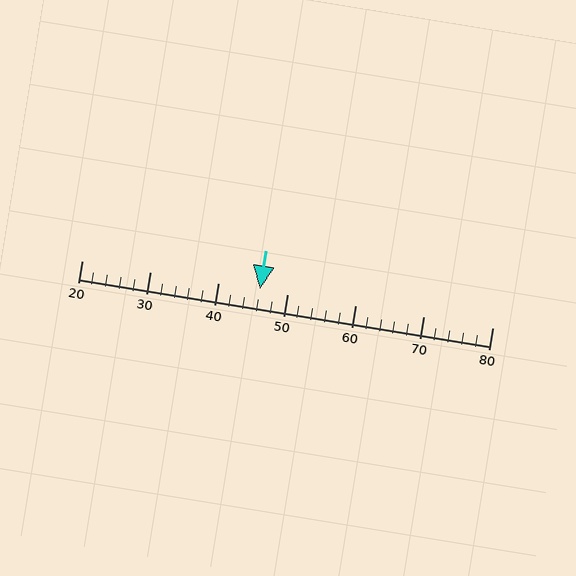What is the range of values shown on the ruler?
The ruler shows values from 20 to 80.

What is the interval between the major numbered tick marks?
The major tick marks are spaced 10 units apart.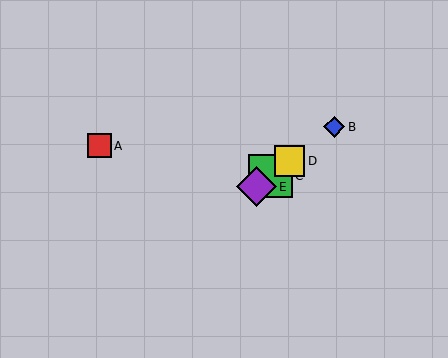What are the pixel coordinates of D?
Object D is at (290, 161).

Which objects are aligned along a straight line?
Objects B, C, D, E are aligned along a straight line.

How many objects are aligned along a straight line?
4 objects (B, C, D, E) are aligned along a straight line.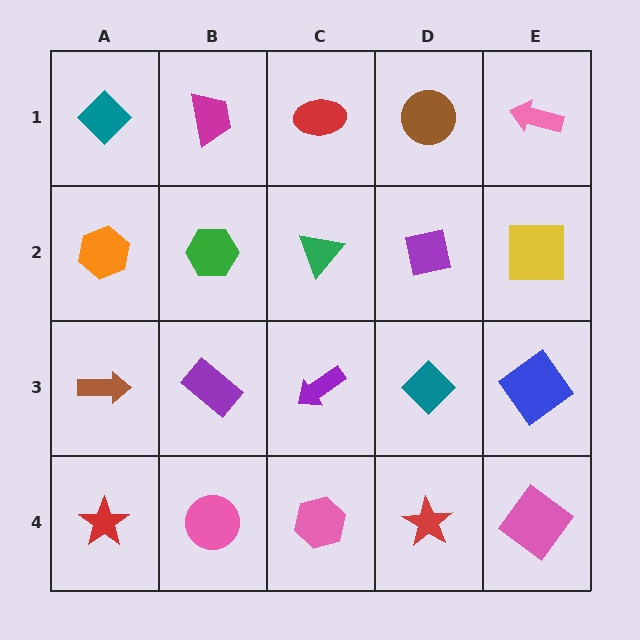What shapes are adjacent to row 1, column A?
An orange hexagon (row 2, column A), a magenta trapezoid (row 1, column B).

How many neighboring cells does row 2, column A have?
3.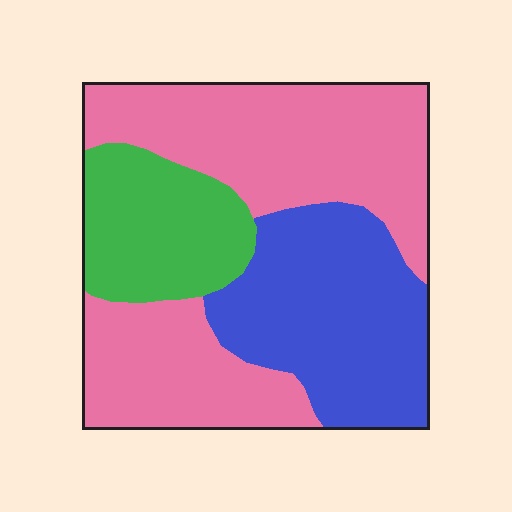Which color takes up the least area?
Green, at roughly 20%.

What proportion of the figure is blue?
Blue takes up about one third (1/3) of the figure.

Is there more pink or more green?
Pink.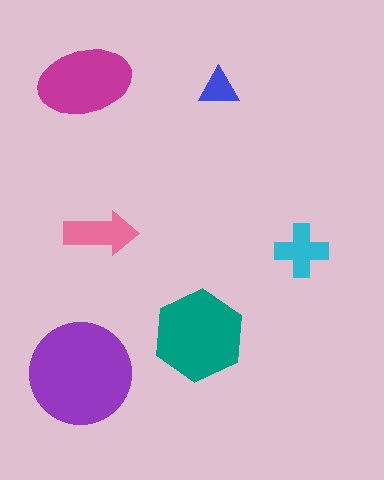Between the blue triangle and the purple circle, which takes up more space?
The purple circle.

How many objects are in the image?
There are 6 objects in the image.